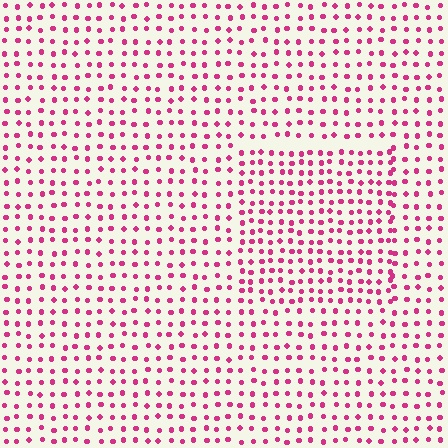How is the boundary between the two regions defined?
The boundary is defined by a change in element density (approximately 1.4x ratio). All elements are the same color, size, and shape.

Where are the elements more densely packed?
The elements are more densely packed inside the rectangle boundary.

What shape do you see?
I see a rectangle.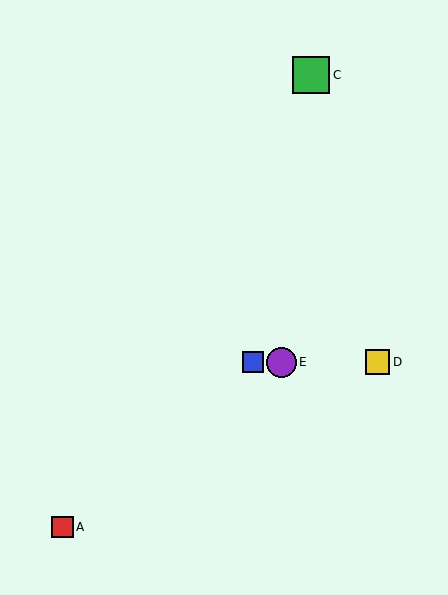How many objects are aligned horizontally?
3 objects (B, D, E) are aligned horizontally.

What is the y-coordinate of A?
Object A is at y≈527.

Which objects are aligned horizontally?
Objects B, D, E are aligned horizontally.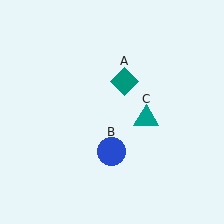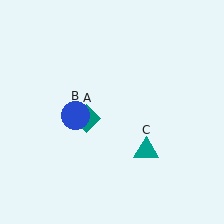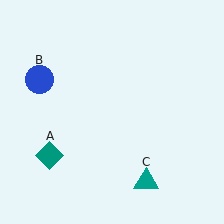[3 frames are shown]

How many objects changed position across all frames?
3 objects changed position: teal diamond (object A), blue circle (object B), teal triangle (object C).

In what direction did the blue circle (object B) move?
The blue circle (object B) moved up and to the left.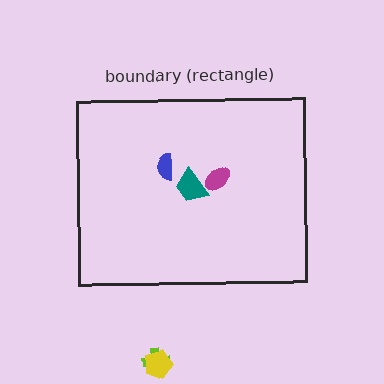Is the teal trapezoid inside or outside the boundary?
Inside.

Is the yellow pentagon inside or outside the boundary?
Outside.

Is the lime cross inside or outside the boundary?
Outside.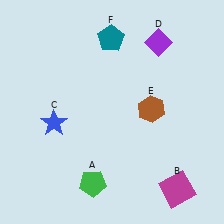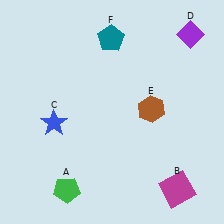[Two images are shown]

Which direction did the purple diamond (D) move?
The purple diamond (D) moved right.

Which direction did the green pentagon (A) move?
The green pentagon (A) moved left.